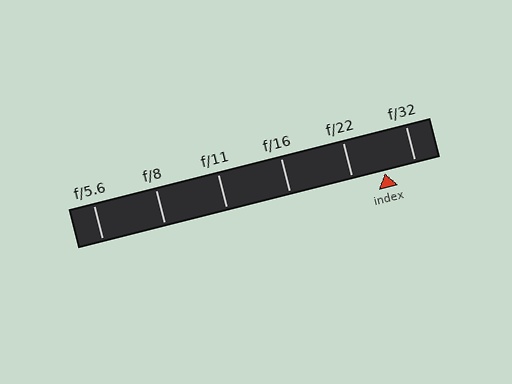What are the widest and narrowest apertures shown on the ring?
The widest aperture shown is f/5.6 and the narrowest is f/32.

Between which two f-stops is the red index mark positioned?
The index mark is between f/22 and f/32.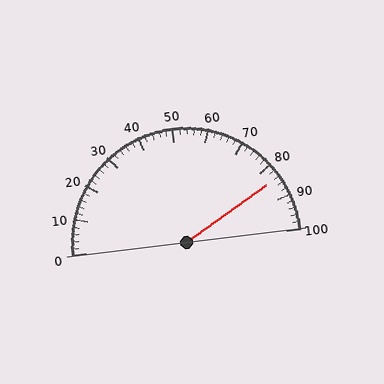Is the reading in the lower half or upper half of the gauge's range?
The reading is in the upper half of the range (0 to 100).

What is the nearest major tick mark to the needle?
The nearest major tick mark is 80.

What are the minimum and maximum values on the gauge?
The gauge ranges from 0 to 100.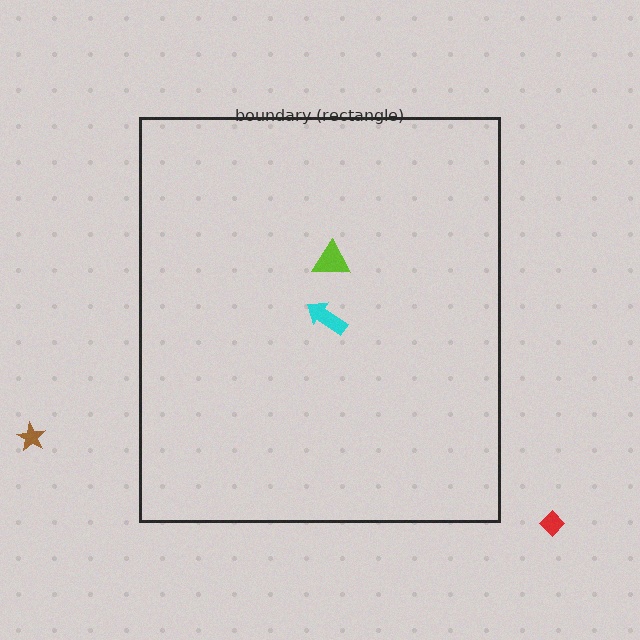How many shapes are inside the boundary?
2 inside, 2 outside.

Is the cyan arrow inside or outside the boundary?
Inside.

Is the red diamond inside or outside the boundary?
Outside.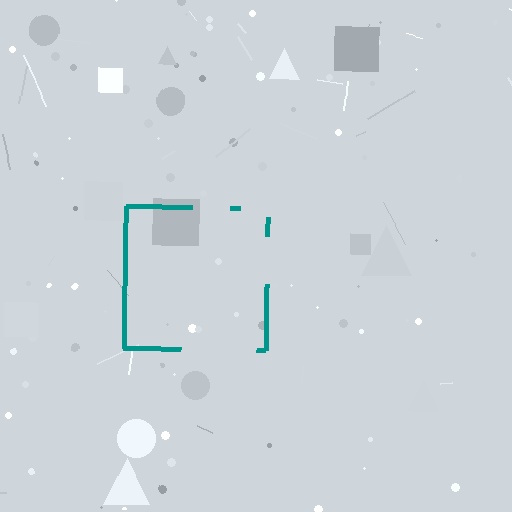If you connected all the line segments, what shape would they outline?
They would outline a square.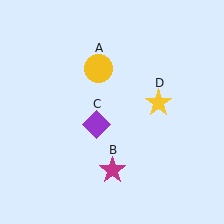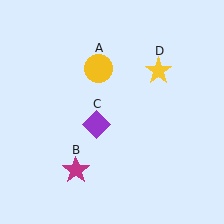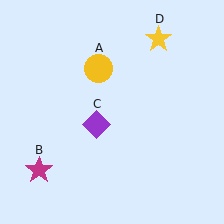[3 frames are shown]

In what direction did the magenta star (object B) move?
The magenta star (object B) moved left.